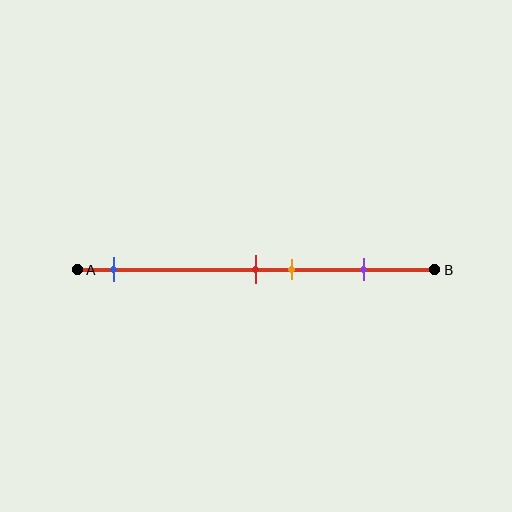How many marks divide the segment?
There are 4 marks dividing the segment.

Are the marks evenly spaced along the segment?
No, the marks are not evenly spaced.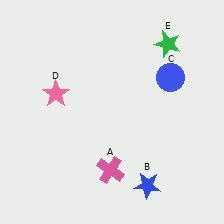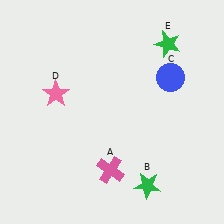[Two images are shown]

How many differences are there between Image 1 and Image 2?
There is 1 difference between the two images.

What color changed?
The star (B) changed from blue in Image 1 to green in Image 2.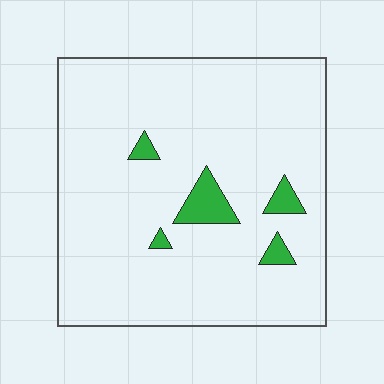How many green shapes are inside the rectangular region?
5.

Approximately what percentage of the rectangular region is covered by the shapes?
Approximately 5%.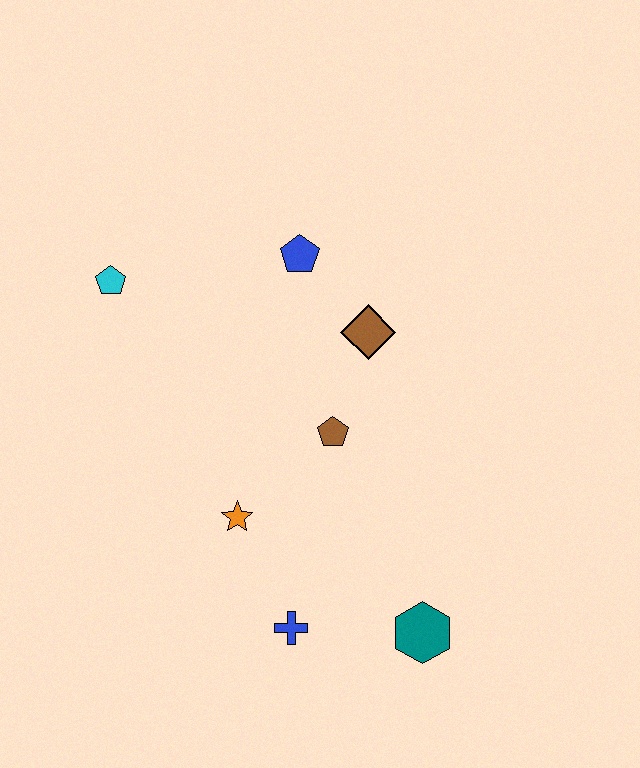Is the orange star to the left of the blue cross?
Yes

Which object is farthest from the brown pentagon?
The cyan pentagon is farthest from the brown pentagon.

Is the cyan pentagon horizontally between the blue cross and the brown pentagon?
No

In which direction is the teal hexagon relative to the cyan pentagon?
The teal hexagon is below the cyan pentagon.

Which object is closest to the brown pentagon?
The brown diamond is closest to the brown pentagon.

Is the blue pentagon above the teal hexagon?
Yes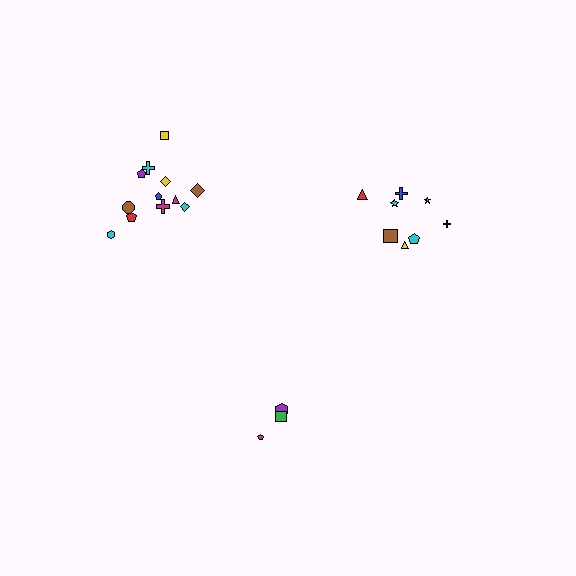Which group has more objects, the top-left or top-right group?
The top-left group.